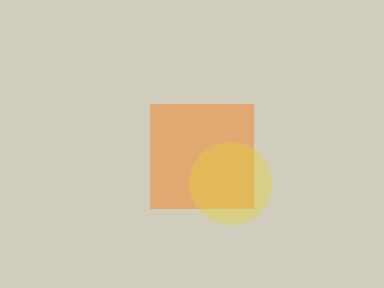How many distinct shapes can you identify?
There are 2 distinct shapes: an orange square, a yellow circle.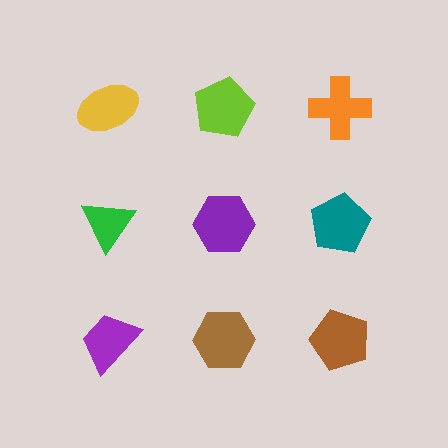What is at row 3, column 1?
A purple trapezoid.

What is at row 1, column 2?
A lime pentagon.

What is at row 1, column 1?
A yellow ellipse.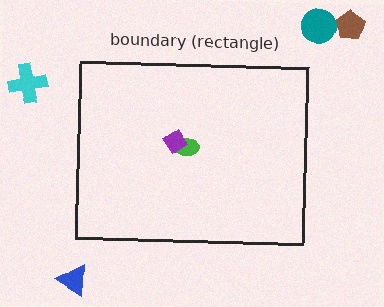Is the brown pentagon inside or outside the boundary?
Outside.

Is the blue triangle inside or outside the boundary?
Outside.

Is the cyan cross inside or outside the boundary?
Outside.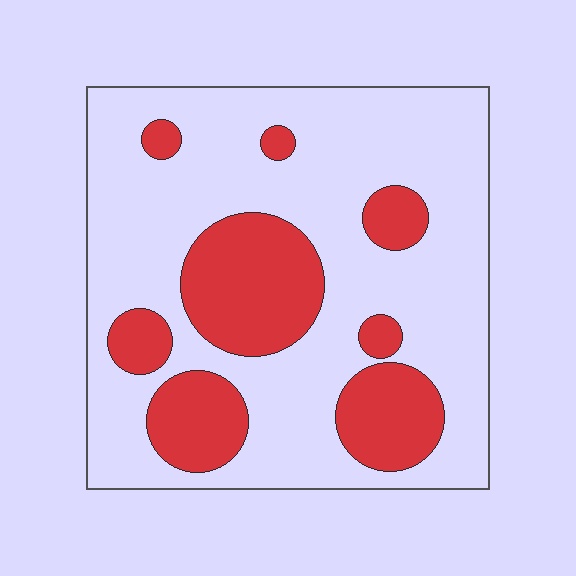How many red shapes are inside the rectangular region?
8.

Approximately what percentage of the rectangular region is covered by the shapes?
Approximately 30%.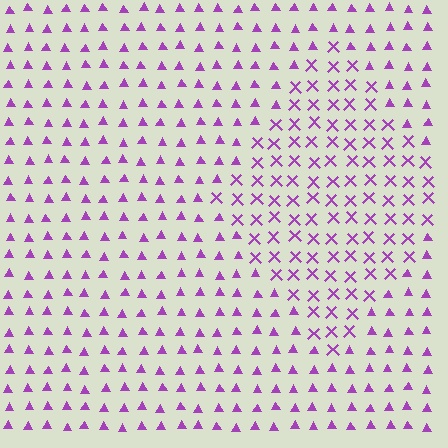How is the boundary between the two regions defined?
The boundary is defined by a change in element shape: X marks inside vs. triangles outside. All elements share the same color and spacing.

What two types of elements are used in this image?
The image uses X marks inside the diamond region and triangles outside it.